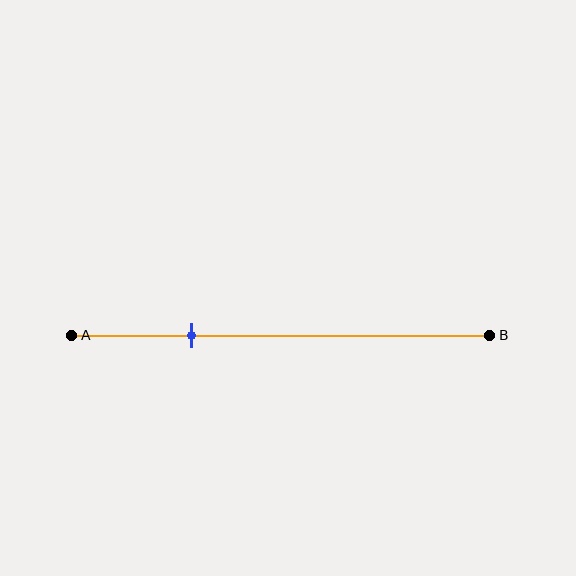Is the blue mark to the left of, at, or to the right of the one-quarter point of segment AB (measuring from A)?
The blue mark is to the right of the one-quarter point of segment AB.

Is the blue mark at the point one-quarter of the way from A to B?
No, the mark is at about 30% from A, not at the 25% one-quarter point.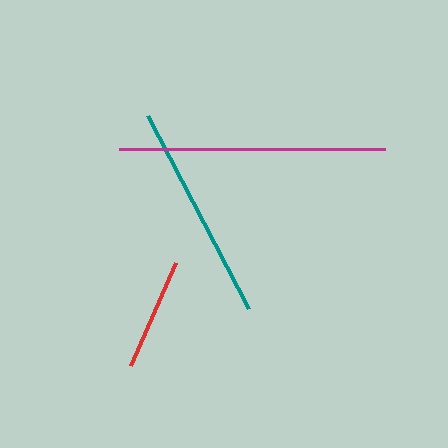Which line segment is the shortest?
The red line is the shortest at approximately 113 pixels.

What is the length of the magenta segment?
The magenta segment is approximately 267 pixels long.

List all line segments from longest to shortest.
From longest to shortest: magenta, teal, red.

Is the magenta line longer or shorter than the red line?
The magenta line is longer than the red line.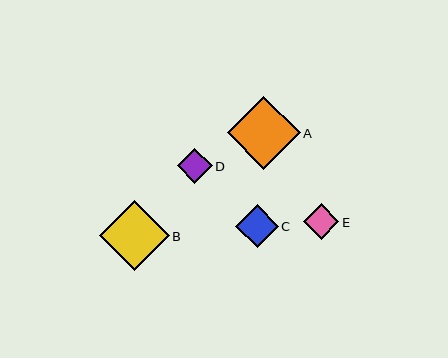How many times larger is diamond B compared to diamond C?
Diamond B is approximately 1.6 times the size of diamond C.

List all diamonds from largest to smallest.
From largest to smallest: A, B, C, E, D.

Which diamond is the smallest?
Diamond D is the smallest with a size of approximately 35 pixels.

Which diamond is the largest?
Diamond A is the largest with a size of approximately 73 pixels.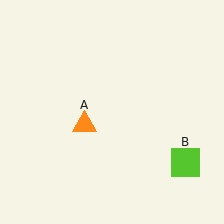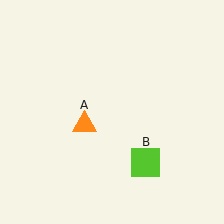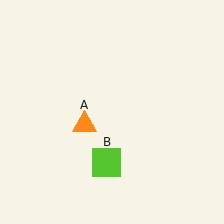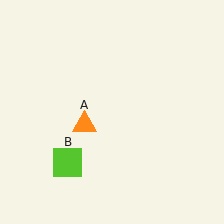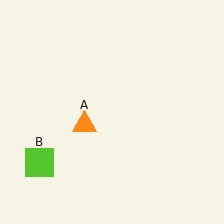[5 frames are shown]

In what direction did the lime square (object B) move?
The lime square (object B) moved left.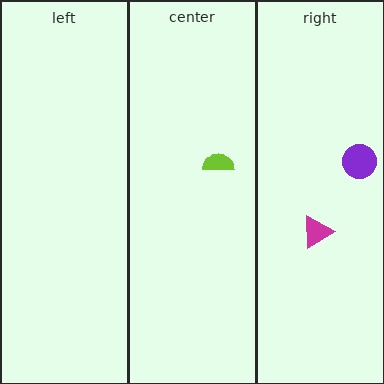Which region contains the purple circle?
The right region.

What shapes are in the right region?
The magenta triangle, the purple circle.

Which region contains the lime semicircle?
The center region.